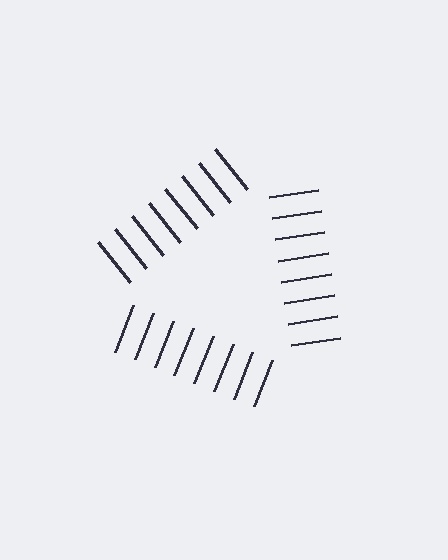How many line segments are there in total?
24 — 8 along each of the 3 edges.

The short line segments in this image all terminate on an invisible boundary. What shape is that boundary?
An illusory triangle — the line segments terminate on its edges but no continuous stroke is drawn.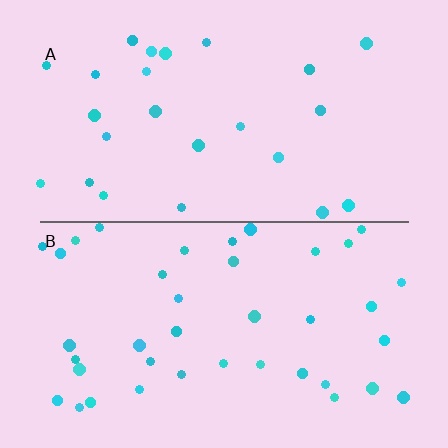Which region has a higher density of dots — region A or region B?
B (the bottom).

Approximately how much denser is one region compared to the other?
Approximately 1.6× — region B over region A.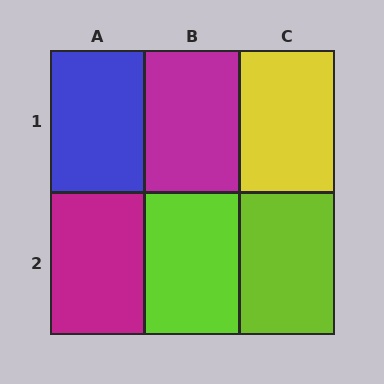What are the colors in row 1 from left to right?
Blue, magenta, yellow.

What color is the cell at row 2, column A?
Magenta.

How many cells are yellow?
1 cell is yellow.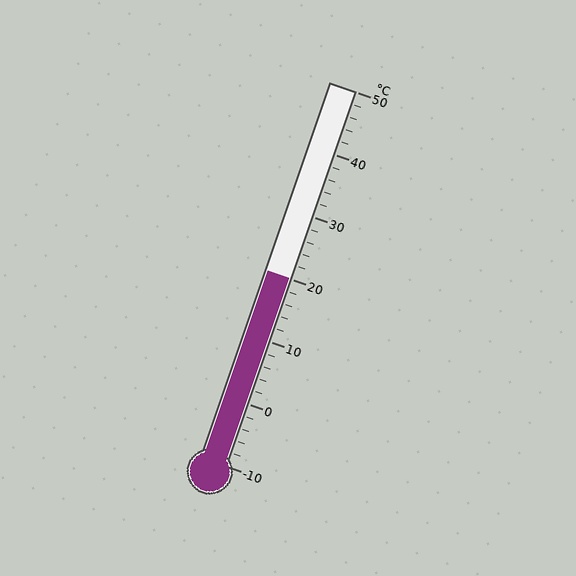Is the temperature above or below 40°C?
The temperature is below 40°C.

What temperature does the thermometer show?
The thermometer shows approximately 20°C.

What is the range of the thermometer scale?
The thermometer scale ranges from -10°C to 50°C.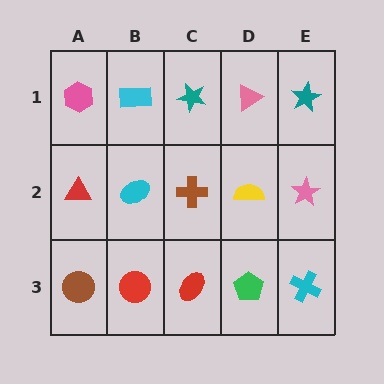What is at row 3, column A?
A brown circle.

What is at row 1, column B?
A cyan rectangle.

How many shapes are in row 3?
5 shapes.